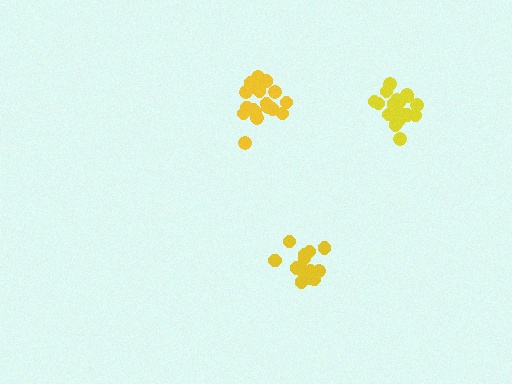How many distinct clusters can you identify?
There are 3 distinct clusters.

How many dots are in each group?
Group 1: 18 dots, Group 2: 17 dots, Group 3: 16 dots (51 total).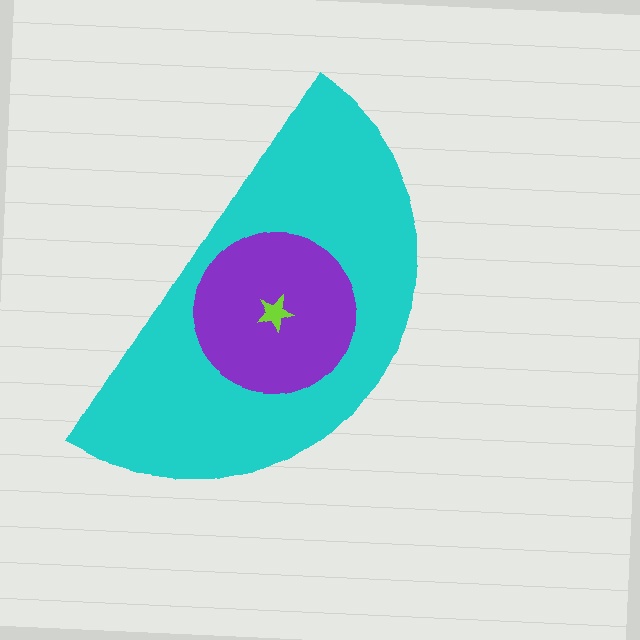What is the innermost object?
The lime star.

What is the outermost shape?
The cyan semicircle.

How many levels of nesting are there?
3.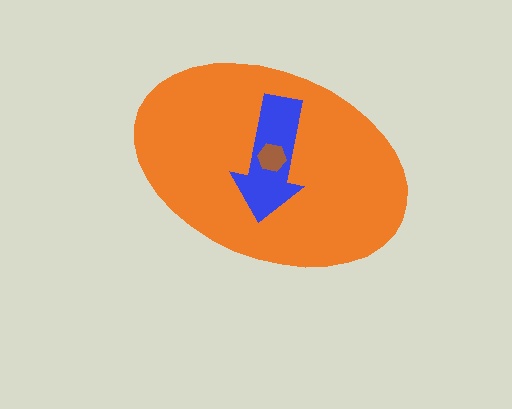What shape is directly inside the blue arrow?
The brown hexagon.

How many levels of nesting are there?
3.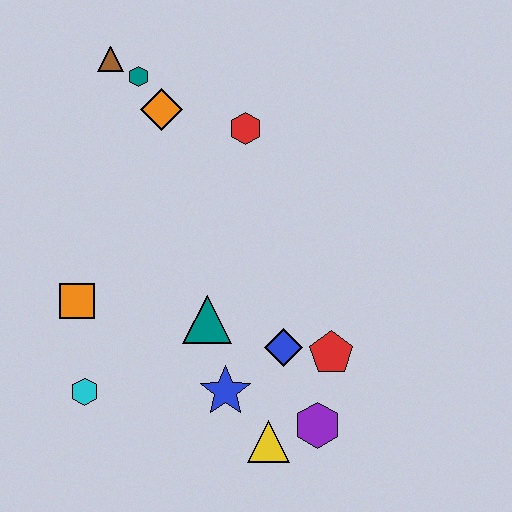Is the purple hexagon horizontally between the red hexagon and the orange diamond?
No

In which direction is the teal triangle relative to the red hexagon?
The teal triangle is below the red hexagon.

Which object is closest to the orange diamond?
The teal hexagon is closest to the orange diamond.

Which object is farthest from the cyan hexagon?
The brown triangle is farthest from the cyan hexagon.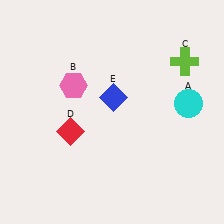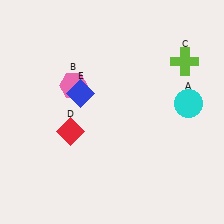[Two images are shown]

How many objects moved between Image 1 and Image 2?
1 object moved between the two images.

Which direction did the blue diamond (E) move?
The blue diamond (E) moved left.